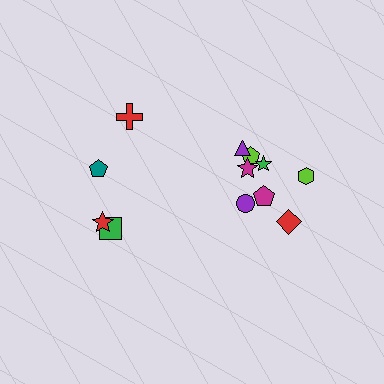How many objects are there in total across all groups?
There are 12 objects.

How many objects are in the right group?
There are 8 objects.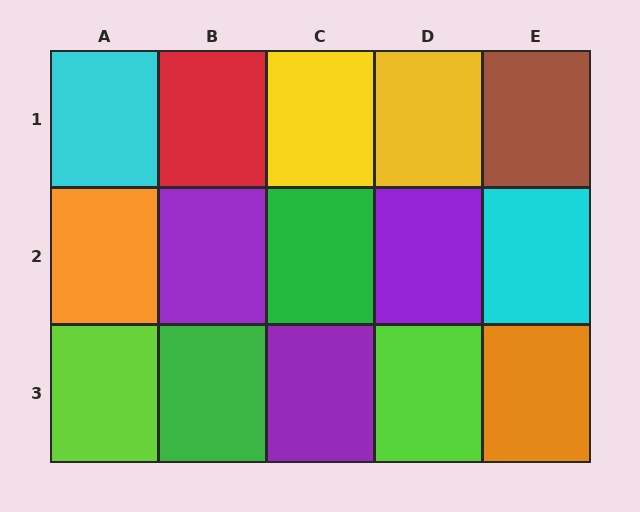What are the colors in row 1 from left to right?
Cyan, red, yellow, yellow, brown.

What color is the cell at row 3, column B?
Green.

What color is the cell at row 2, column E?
Cyan.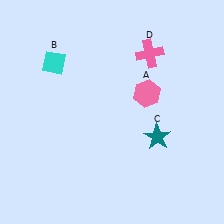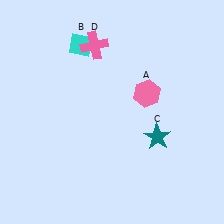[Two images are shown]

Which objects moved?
The objects that moved are: the cyan diamond (B), the pink cross (D).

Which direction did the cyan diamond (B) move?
The cyan diamond (B) moved right.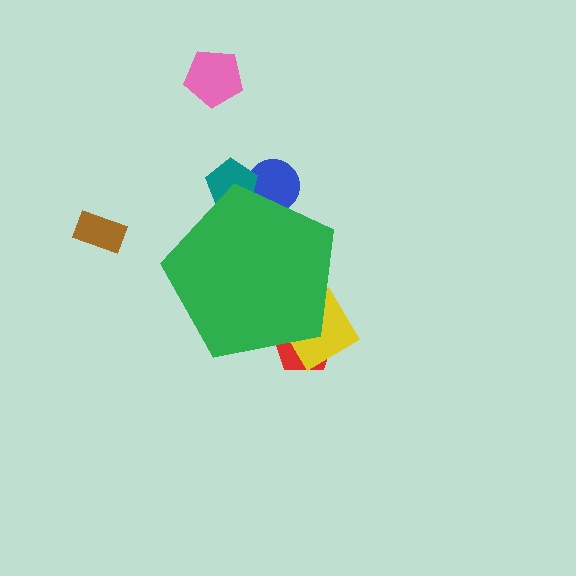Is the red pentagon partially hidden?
Yes, the red pentagon is partially hidden behind the green pentagon.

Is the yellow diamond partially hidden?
Yes, the yellow diamond is partially hidden behind the green pentagon.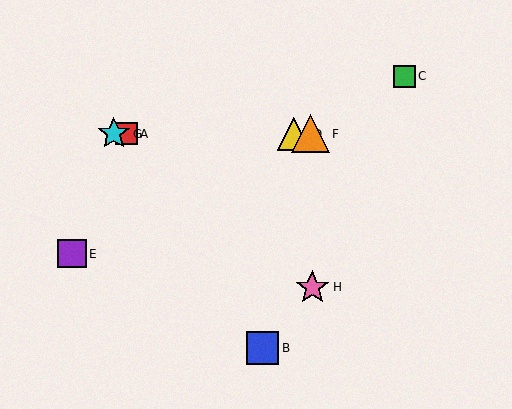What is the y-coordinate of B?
Object B is at y≈348.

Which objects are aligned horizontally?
Objects A, D, F, G are aligned horizontally.